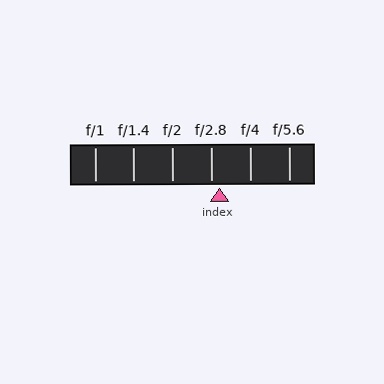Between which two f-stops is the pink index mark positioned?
The index mark is between f/2.8 and f/4.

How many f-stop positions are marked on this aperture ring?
There are 6 f-stop positions marked.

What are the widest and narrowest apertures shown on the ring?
The widest aperture shown is f/1 and the narrowest is f/5.6.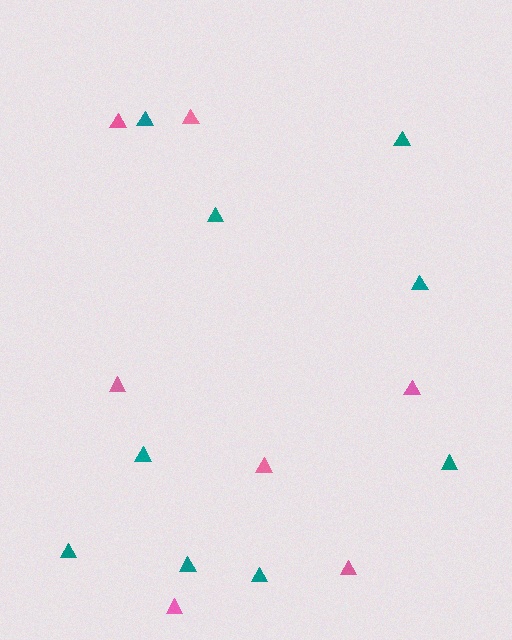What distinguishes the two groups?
There are 2 groups: one group of teal triangles (9) and one group of pink triangles (7).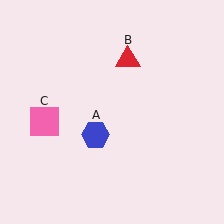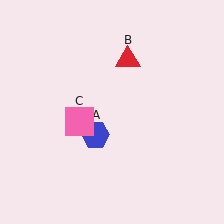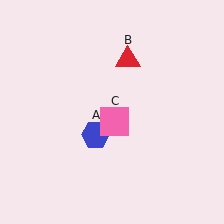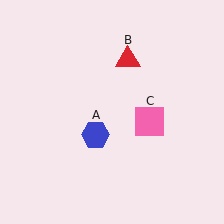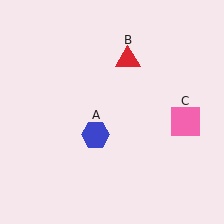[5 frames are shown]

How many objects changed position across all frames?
1 object changed position: pink square (object C).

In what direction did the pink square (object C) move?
The pink square (object C) moved right.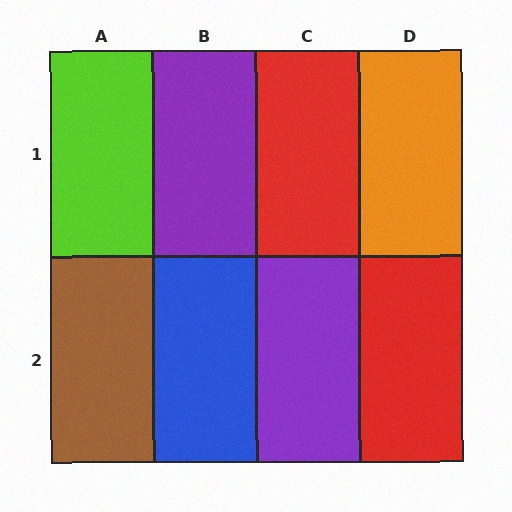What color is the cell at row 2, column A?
Brown.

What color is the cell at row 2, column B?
Blue.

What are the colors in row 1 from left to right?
Lime, purple, red, orange.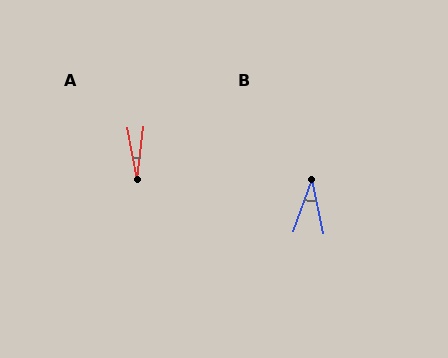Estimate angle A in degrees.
Approximately 18 degrees.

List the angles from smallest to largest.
A (18°), B (30°).